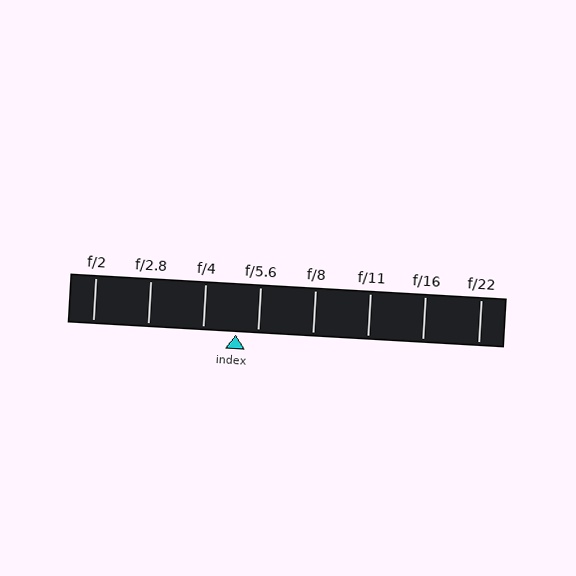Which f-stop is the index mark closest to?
The index mark is closest to f/5.6.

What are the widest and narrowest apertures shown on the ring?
The widest aperture shown is f/2 and the narrowest is f/22.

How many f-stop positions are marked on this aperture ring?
There are 8 f-stop positions marked.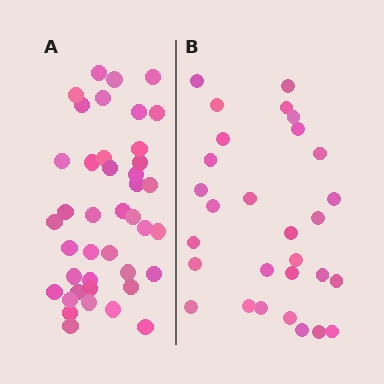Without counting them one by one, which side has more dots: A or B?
Region A (the left region) has more dots.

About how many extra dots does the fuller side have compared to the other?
Region A has roughly 12 or so more dots than region B.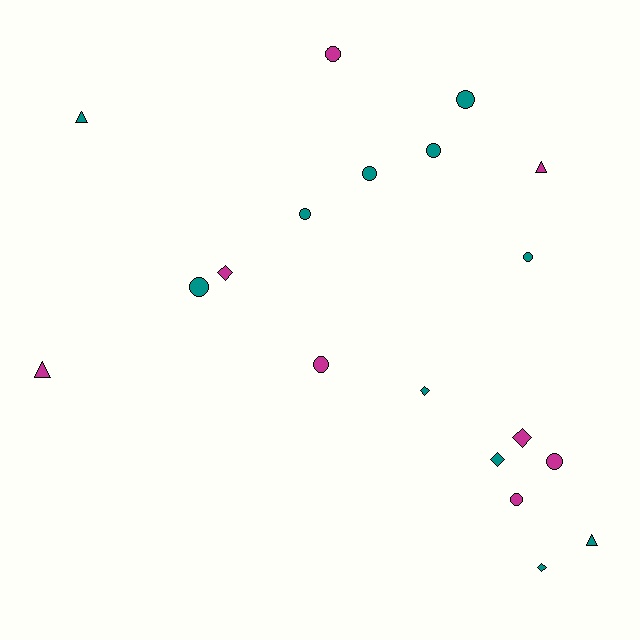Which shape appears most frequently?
Circle, with 10 objects.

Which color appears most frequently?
Teal, with 11 objects.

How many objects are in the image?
There are 19 objects.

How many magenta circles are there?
There are 4 magenta circles.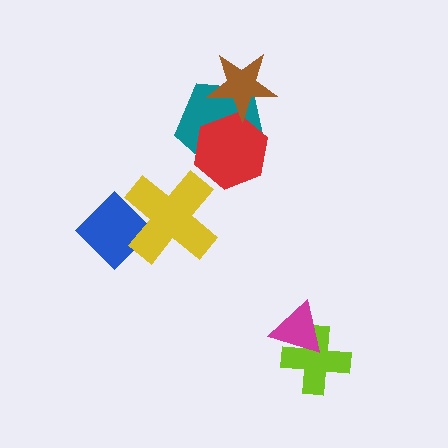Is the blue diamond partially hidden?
Yes, it is partially covered by another shape.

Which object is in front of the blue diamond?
The yellow cross is in front of the blue diamond.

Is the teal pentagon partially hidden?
Yes, it is partially covered by another shape.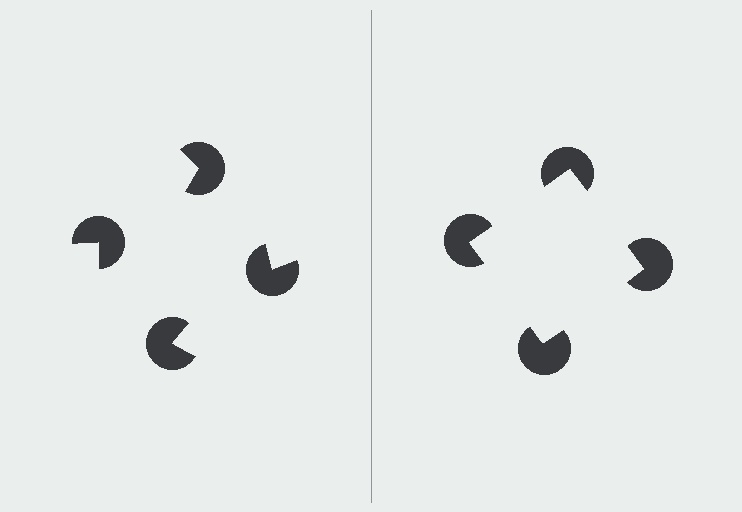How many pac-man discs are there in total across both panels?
8 — 4 on each side.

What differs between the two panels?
The pac-man discs are positioned identically on both sides; only the wedge orientations differ. On the right they align to a square; on the left they are misaligned.